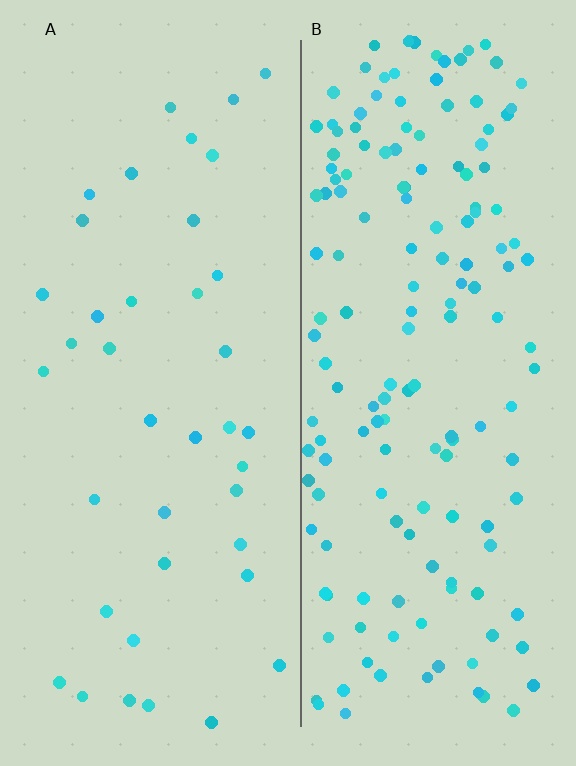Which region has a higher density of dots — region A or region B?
B (the right).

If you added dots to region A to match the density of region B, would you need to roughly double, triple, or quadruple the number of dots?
Approximately quadruple.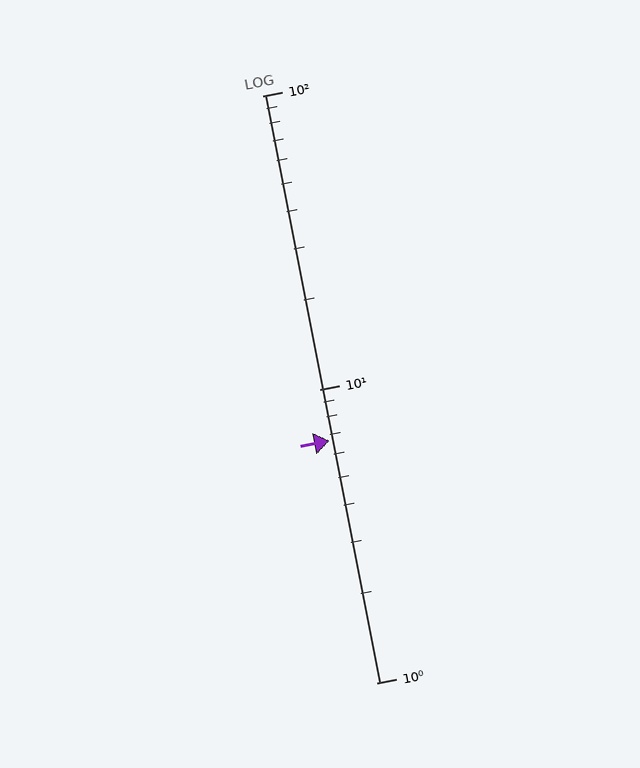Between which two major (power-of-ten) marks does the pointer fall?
The pointer is between 1 and 10.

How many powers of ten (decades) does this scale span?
The scale spans 2 decades, from 1 to 100.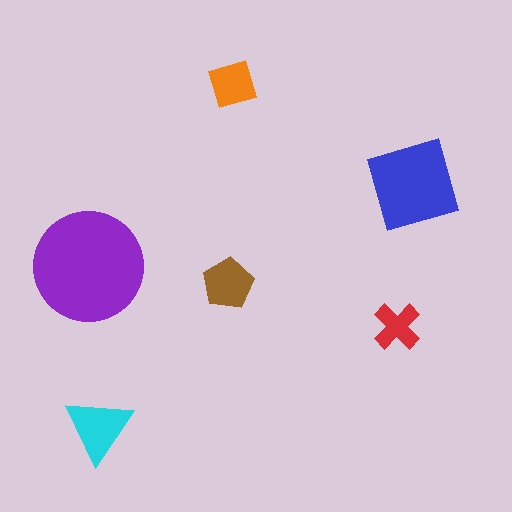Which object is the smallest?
The red cross.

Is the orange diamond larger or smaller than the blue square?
Smaller.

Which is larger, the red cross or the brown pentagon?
The brown pentagon.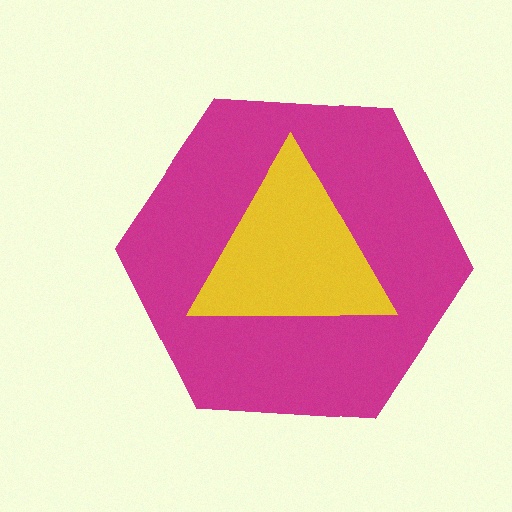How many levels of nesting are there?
2.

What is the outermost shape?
The magenta hexagon.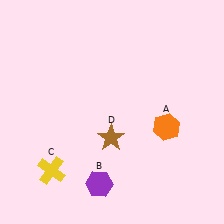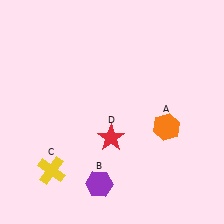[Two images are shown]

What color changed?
The star (D) changed from brown in Image 1 to red in Image 2.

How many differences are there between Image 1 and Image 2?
There is 1 difference between the two images.